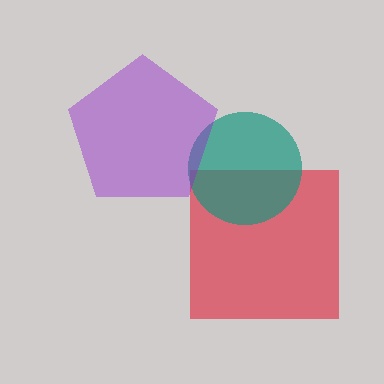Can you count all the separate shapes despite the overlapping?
Yes, there are 3 separate shapes.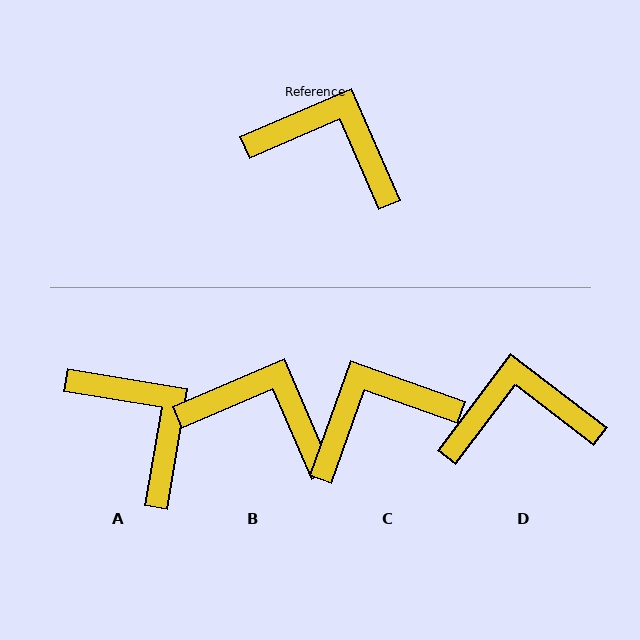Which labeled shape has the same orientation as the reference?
B.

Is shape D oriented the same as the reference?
No, it is off by about 30 degrees.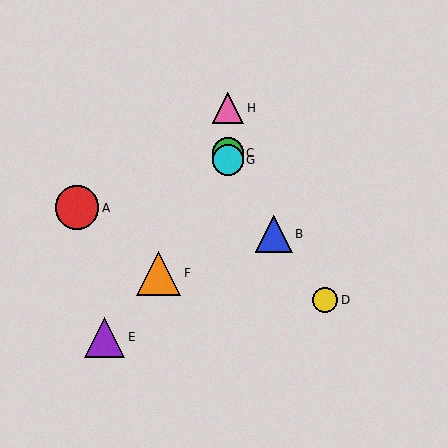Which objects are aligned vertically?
Objects C, G, H are aligned vertically.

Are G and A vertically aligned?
No, G is at x≈228 and A is at x≈77.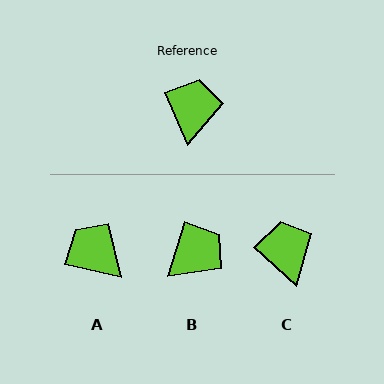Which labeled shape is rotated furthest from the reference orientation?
A, about 54 degrees away.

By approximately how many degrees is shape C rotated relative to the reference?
Approximately 24 degrees counter-clockwise.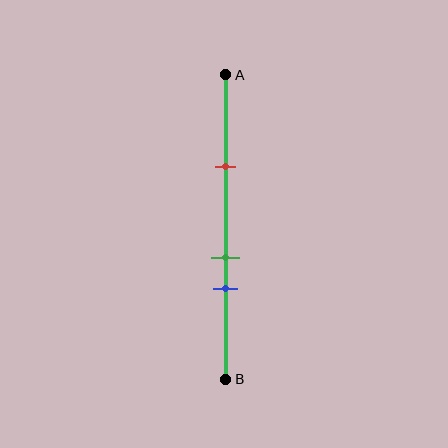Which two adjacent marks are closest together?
The green and blue marks are the closest adjacent pair.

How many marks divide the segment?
There are 3 marks dividing the segment.